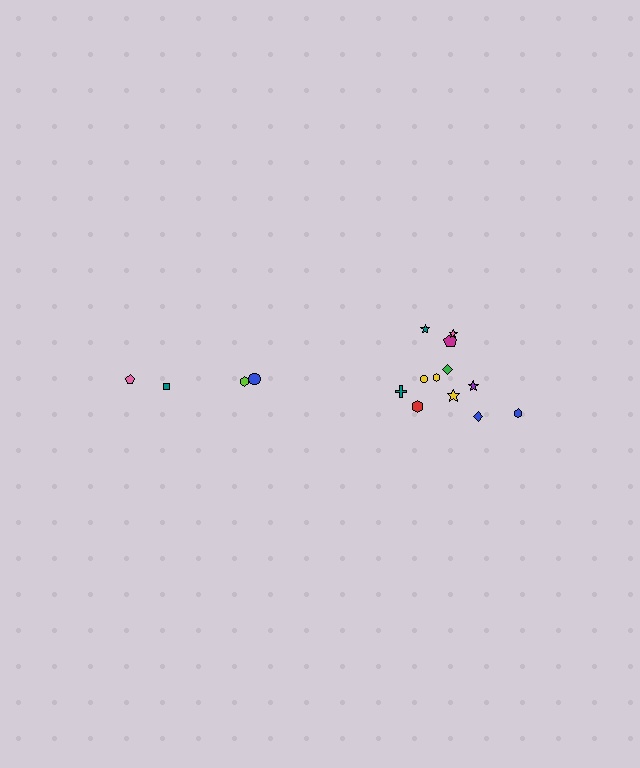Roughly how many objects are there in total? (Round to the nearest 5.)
Roughly 15 objects in total.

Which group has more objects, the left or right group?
The right group.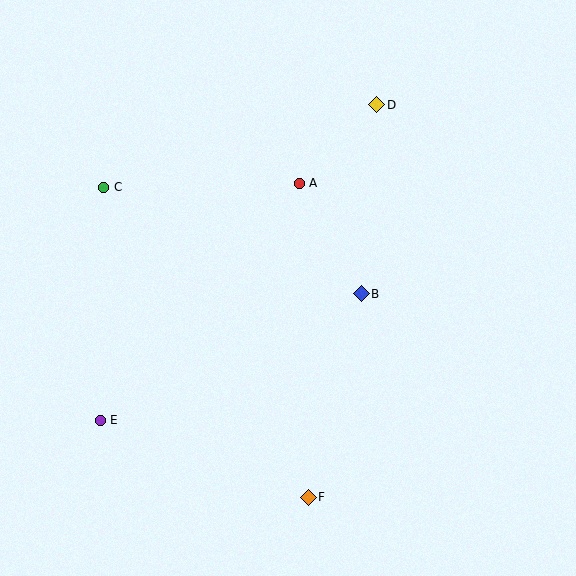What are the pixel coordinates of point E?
Point E is at (100, 420).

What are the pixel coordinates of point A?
Point A is at (299, 183).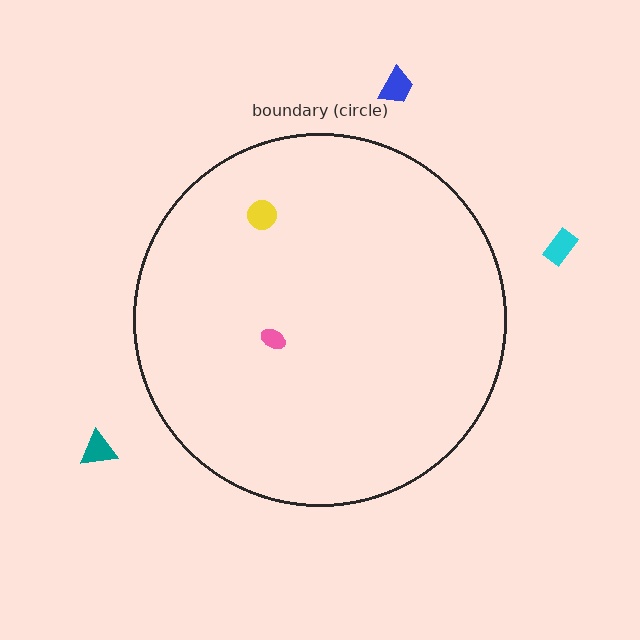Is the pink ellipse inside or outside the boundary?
Inside.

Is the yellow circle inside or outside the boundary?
Inside.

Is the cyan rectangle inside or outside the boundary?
Outside.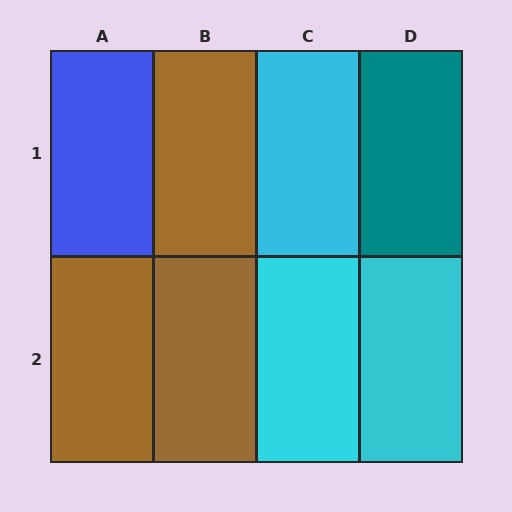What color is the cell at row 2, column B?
Brown.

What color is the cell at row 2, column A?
Brown.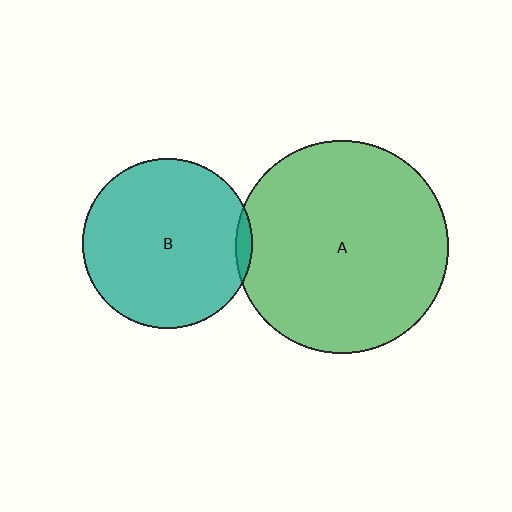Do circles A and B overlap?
Yes.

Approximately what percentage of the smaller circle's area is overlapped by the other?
Approximately 5%.